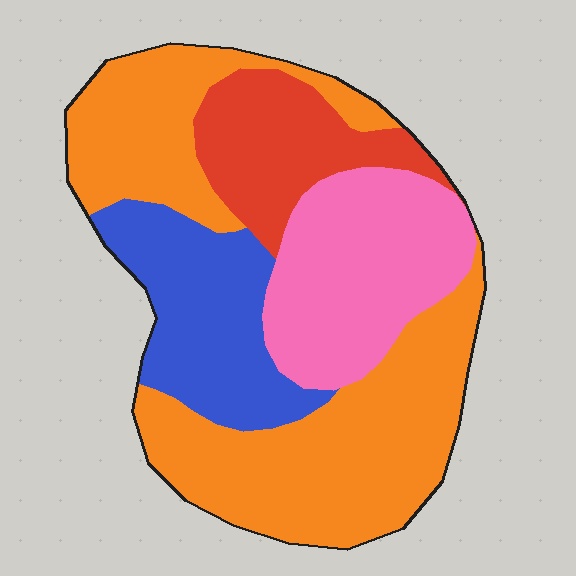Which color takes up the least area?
Red, at roughly 15%.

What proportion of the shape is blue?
Blue covers about 20% of the shape.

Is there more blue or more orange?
Orange.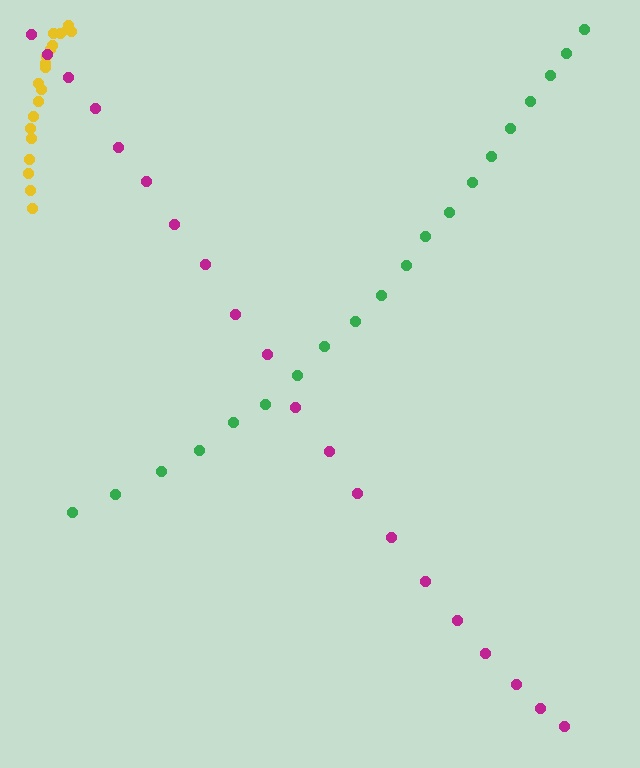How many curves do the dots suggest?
There are 3 distinct paths.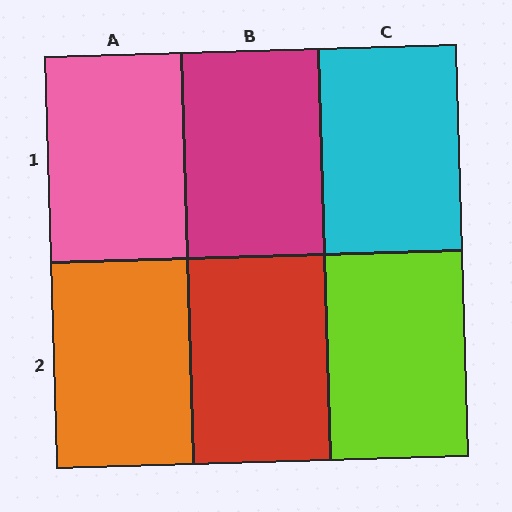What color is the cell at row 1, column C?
Cyan.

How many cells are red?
1 cell is red.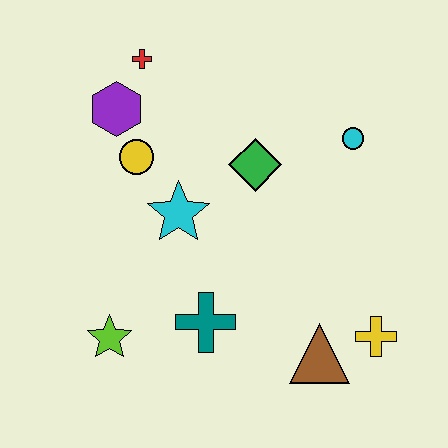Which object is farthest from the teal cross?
The red cross is farthest from the teal cross.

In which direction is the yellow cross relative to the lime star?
The yellow cross is to the right of the lime star.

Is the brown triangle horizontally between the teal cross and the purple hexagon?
No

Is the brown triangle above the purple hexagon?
No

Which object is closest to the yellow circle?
The purple hexagon is closest to the yellow circle.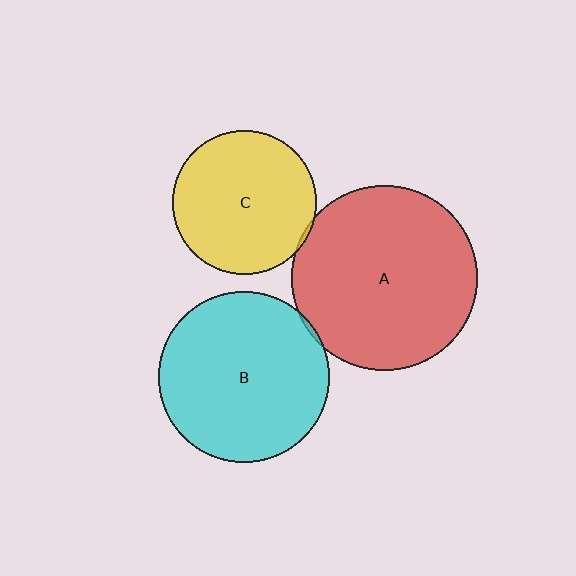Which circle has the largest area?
Circle A (red).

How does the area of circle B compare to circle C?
Approximately 1.4 times.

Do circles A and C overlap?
Yes.